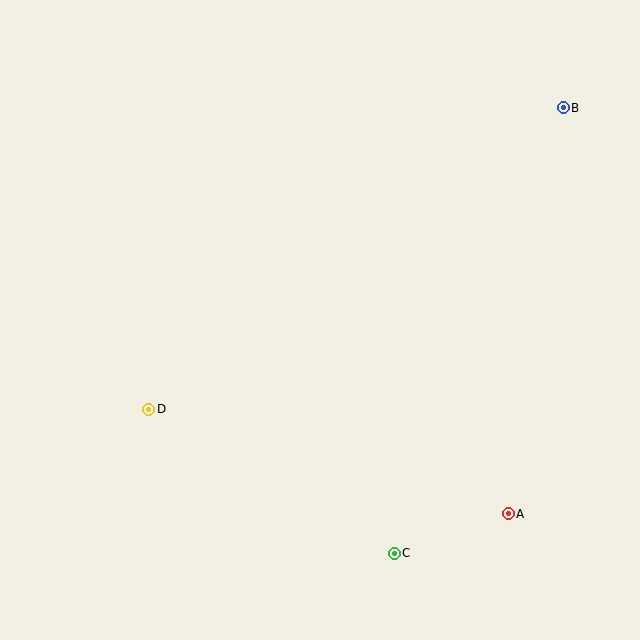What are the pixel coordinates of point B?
Point B is at (563, 108).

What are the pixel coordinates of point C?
Point C is at (394, 553).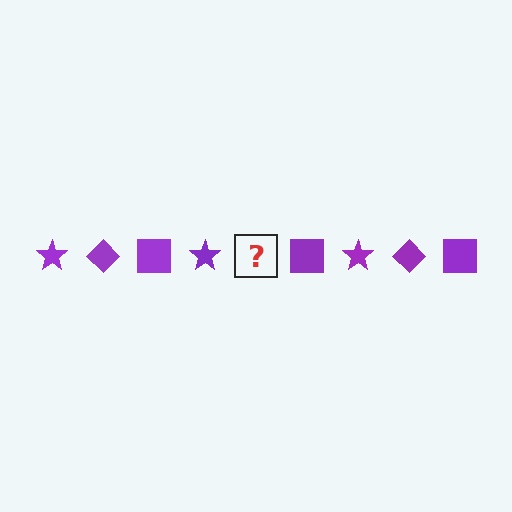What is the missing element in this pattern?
The missing element is a purple diamond.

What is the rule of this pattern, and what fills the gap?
The rule is that the pattern cycles through star, diamond, square shapes in purple. The gap should be filled with a purple diamond.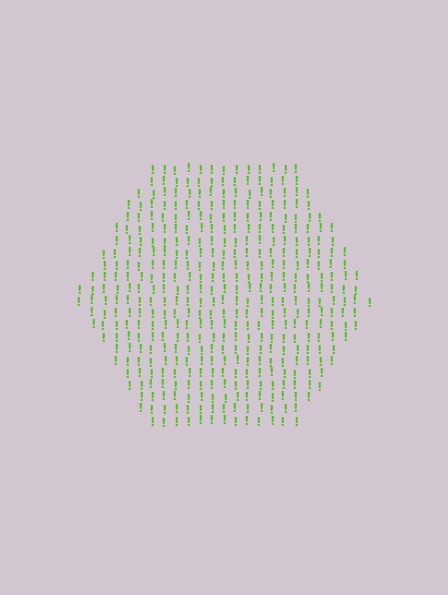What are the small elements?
The small elements are exclamation marks.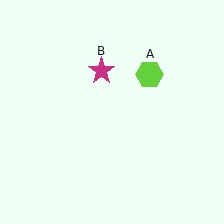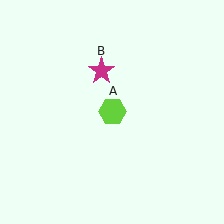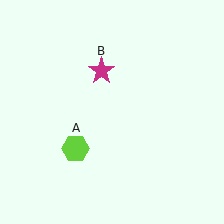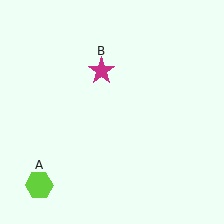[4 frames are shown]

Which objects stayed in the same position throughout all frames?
Magenta star (object B) remained stationary.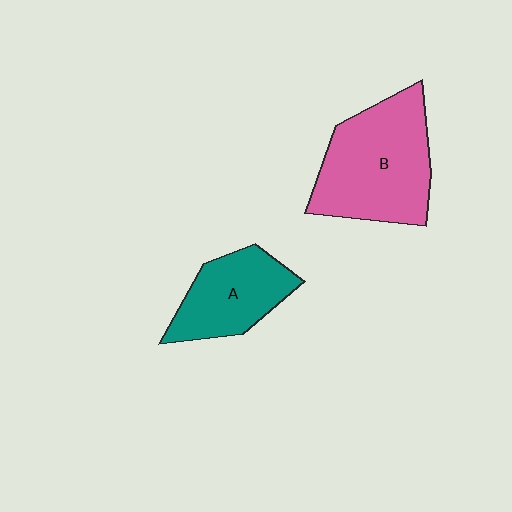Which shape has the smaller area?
Shape A (teal).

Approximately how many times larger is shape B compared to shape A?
Approximately 1.6 times.